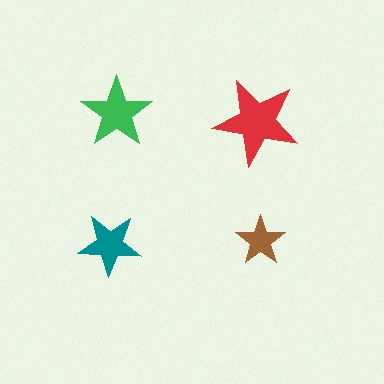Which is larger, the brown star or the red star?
The red one.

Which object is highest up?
The green star is topmost.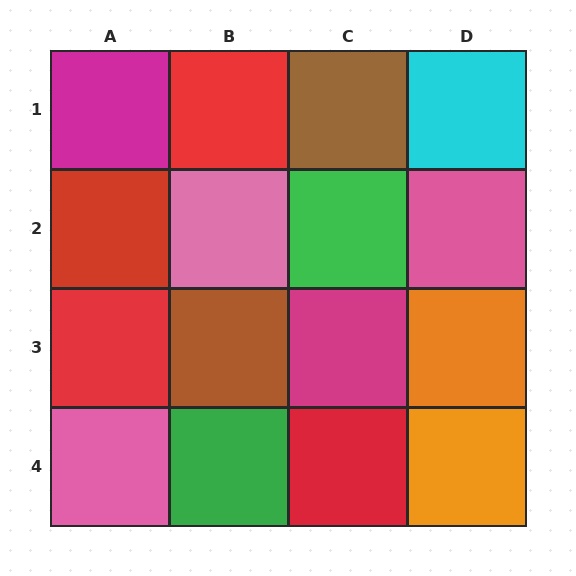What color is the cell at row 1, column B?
Red.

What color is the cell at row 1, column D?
Cyan.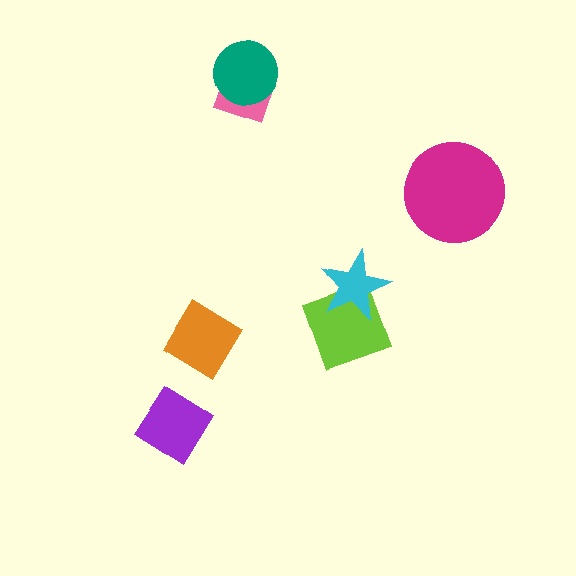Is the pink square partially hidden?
Yes, it is partially covered by another shape.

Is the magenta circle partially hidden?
No, no other shape covers it.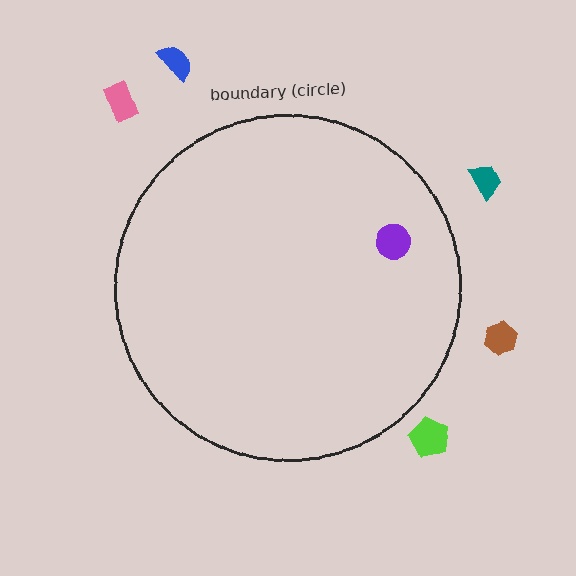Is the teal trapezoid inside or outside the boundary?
Outside.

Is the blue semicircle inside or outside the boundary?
Outside.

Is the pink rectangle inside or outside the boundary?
Outside.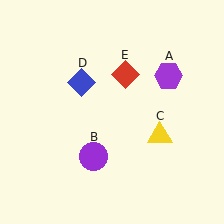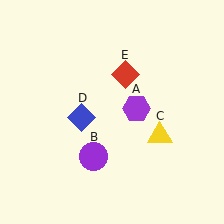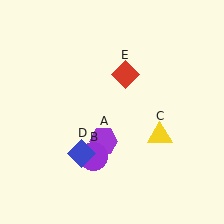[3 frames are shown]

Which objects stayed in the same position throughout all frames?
Purple circle (object B) and yellow triangle (object C) and red diamond (object E) remained stationary.